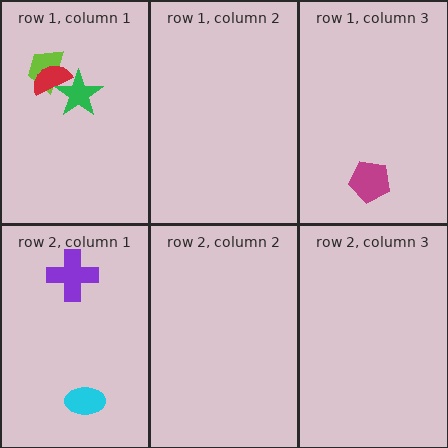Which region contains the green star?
The row 1, column 1 region.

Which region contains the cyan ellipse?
The row 2, column 1 region.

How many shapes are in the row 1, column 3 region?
1.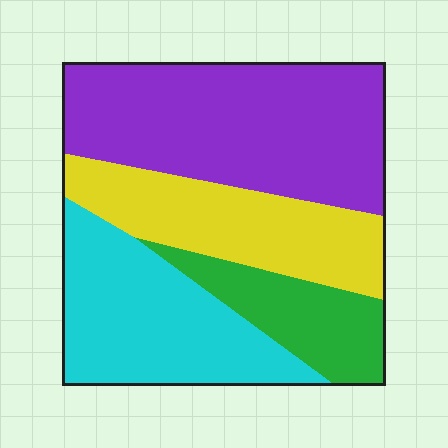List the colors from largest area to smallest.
From largest to smallest: purple, cyan, yellow, green.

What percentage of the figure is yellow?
Yellow covers around 20% of the figure.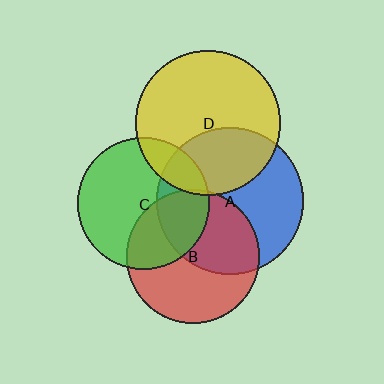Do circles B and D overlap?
Yes.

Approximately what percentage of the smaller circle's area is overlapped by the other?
Approximately 5%.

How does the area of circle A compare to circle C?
Approximately 1.2 times.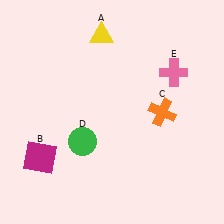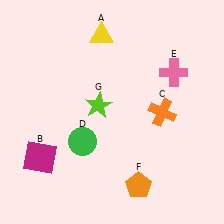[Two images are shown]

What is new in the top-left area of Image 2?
A lime star (G) was added in the top-left area of Image 2.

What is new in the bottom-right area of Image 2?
An orange pentagon (F) was added in the bottom-right area of Image 2.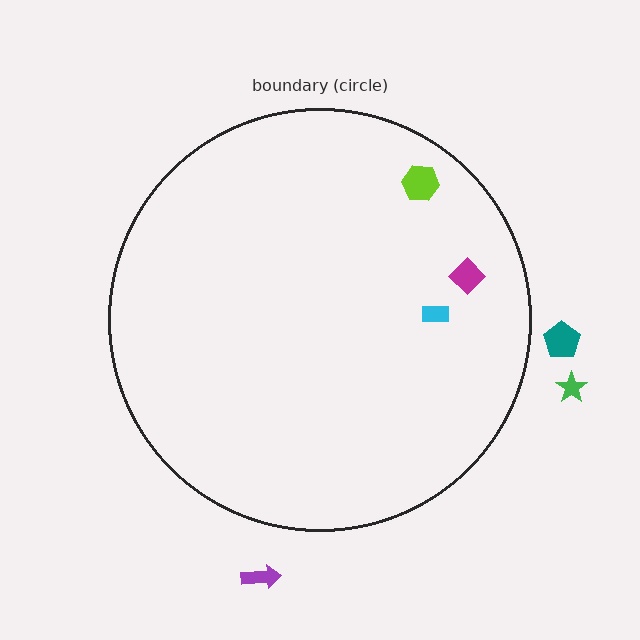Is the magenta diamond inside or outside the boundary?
Inside.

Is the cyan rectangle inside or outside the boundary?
Inside.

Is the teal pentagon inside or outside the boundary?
Outside.